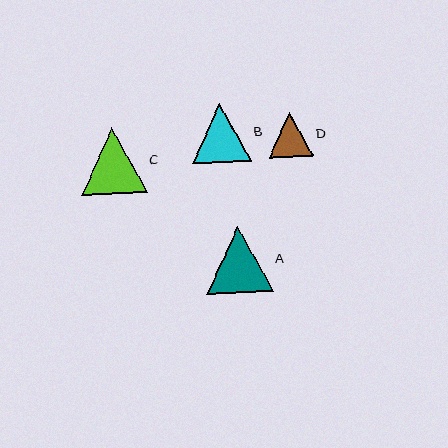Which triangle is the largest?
Triangle A is the largest with a size of approximately 67 pixels.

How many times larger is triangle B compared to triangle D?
Triangle B is approximately 1.3 times the size of triangle D.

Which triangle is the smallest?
Triangle D is the smallest with a size of approximately 45 pixels.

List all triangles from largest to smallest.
From largest to smallest: A, C, B, D.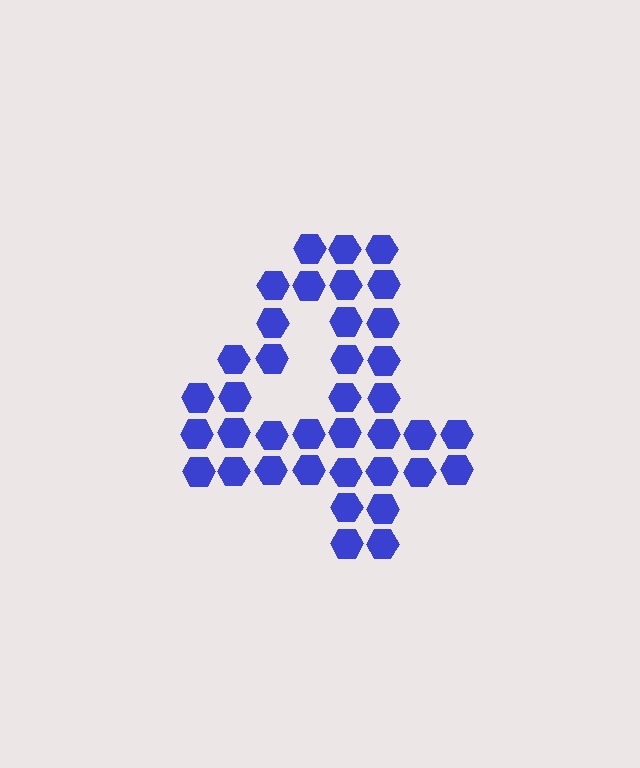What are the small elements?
The small elements are hexagons.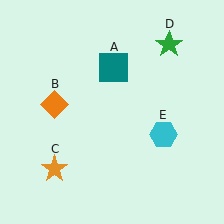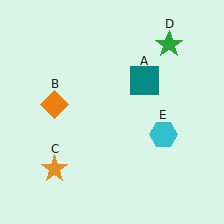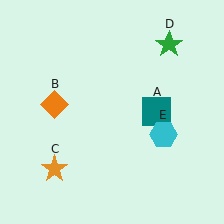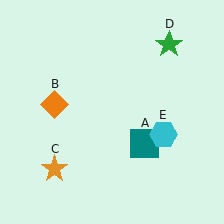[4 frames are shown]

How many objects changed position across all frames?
1 object changed position: teal square (object A).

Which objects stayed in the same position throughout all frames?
Orange diamond (object B) and orange star (object C) and green star (object D) and cyan hexagon (object E) remained stationary.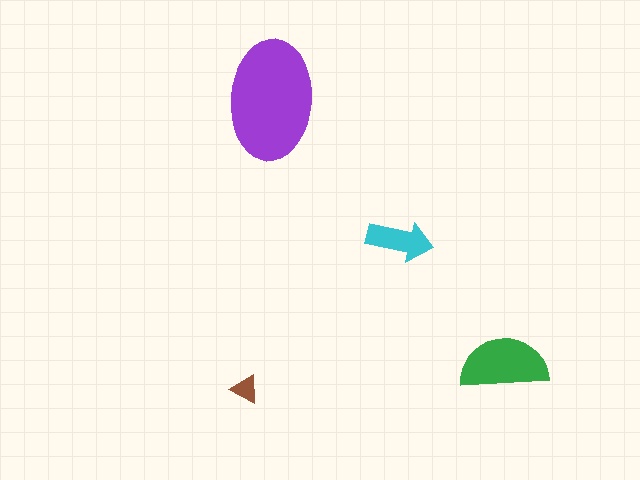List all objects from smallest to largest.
The brown triangle, the cyan arrow, the green semicircle, the purple ellipse.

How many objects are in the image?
There are 4 objects in the image.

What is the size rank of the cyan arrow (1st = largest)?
3rd.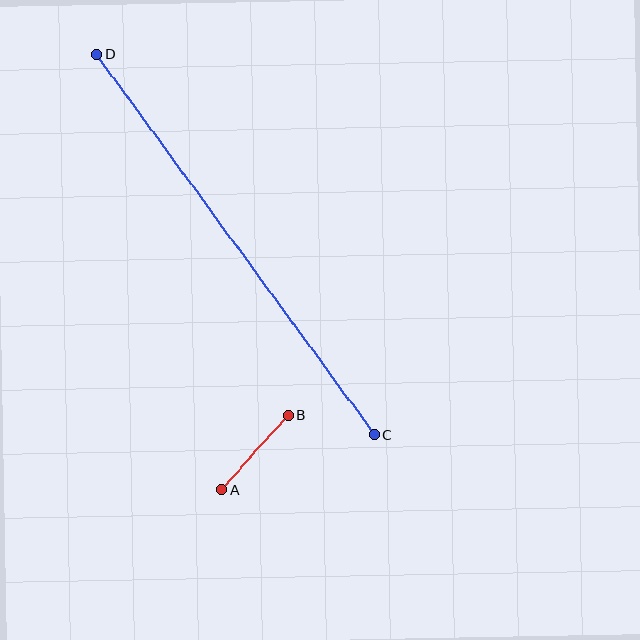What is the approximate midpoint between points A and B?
The midpoint is at approximately (255, 452) pixels.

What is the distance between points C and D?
The distance is approximately 471 pixels.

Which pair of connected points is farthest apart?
Points C and D are farthest apart.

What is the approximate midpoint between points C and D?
The midpoint is at approximately (236, 245) pixels.